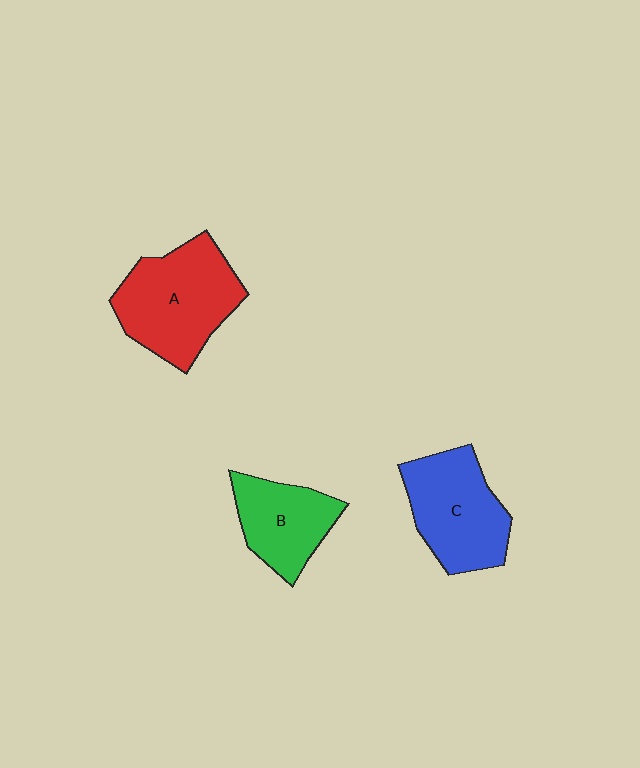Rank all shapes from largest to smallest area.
From largest to smallest: A (red), C (blue), B (green).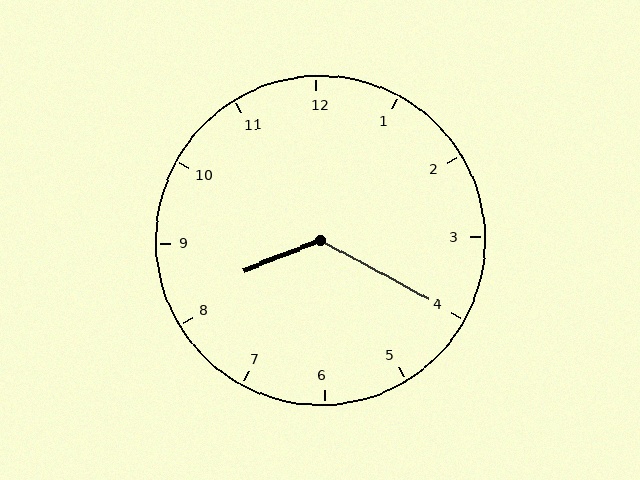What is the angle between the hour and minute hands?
Approximately 130 degrees.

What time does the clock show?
8:20.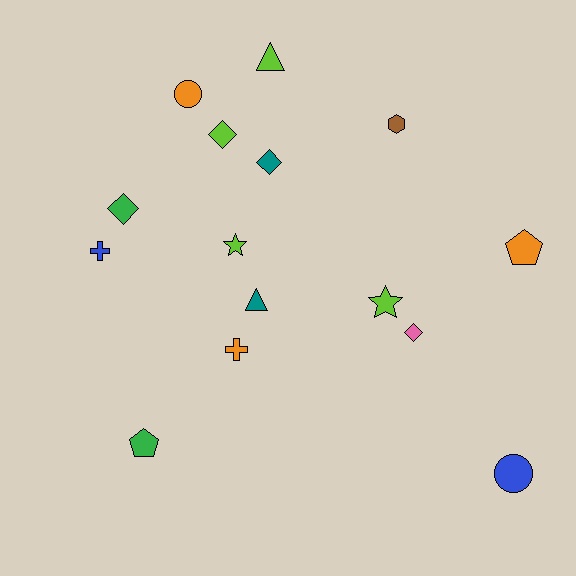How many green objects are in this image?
There are 2 green objects.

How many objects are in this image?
There are 15 objects.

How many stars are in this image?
There are 2 stars.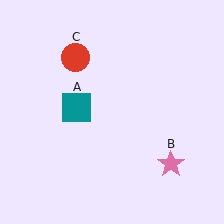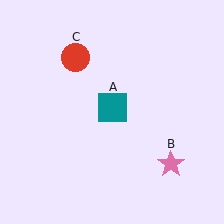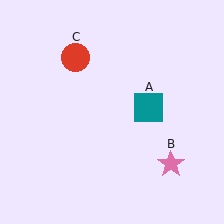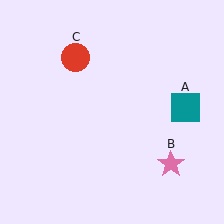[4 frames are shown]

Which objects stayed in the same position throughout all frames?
Pink star (object B) and red circle (object C) remained stationary.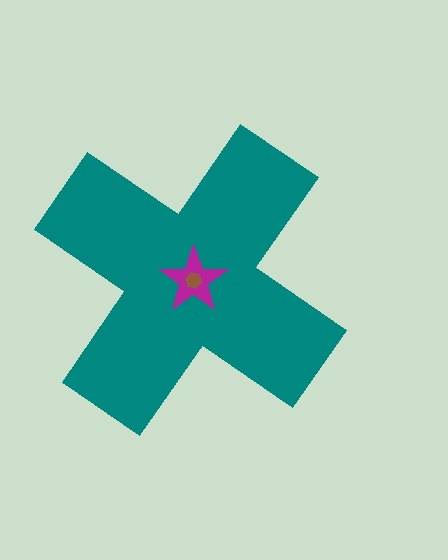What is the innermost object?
The brown hexagon.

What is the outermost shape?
The teal cross.